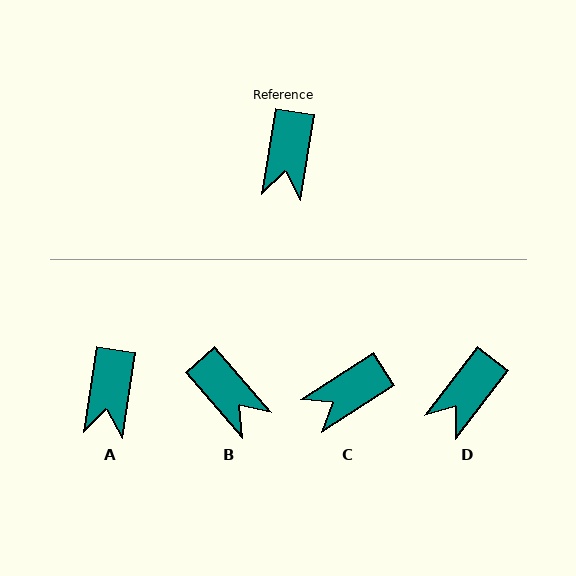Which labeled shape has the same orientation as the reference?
A.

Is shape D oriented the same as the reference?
No, it is off by about 29 degrees.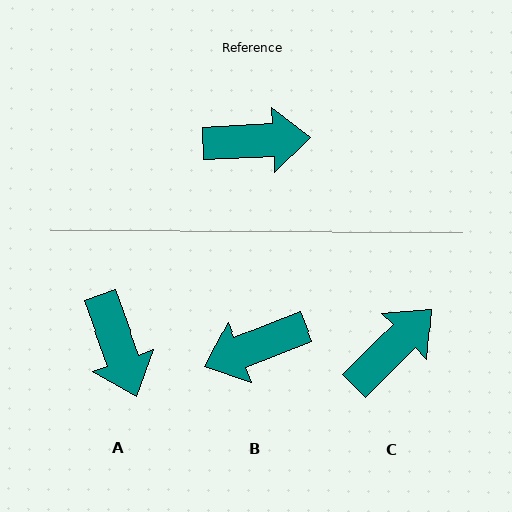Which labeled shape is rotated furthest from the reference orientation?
B, about 161 degrees away.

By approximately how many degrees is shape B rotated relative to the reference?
Approximately 161 degrees clockwise.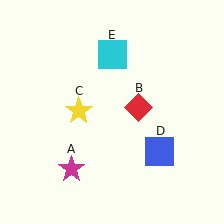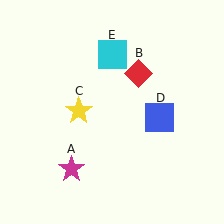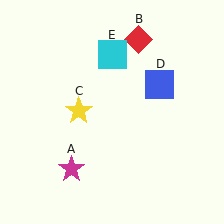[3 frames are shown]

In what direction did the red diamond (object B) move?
The red diamond (object B) moved up.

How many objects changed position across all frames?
2 objects changed position: red diamond (object B), blue square (object D).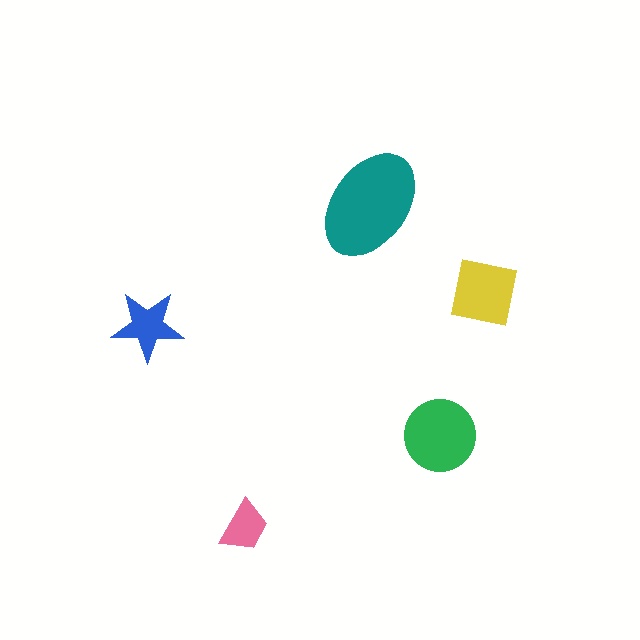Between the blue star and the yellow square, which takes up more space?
The yellow square.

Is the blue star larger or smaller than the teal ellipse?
Smaller.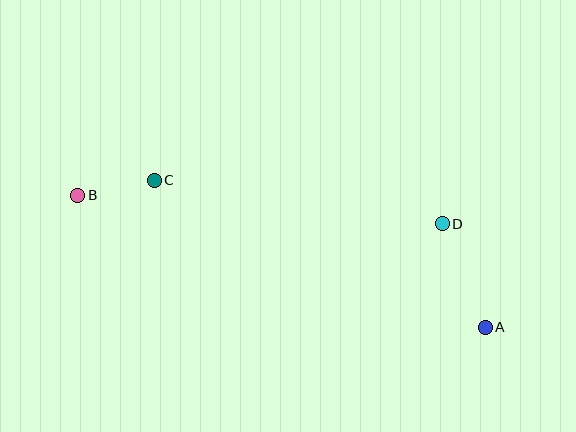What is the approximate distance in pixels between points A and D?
The distance between A and D is approximately 112 pixels.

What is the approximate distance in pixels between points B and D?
The distance between B and D is approximately 366 pixels.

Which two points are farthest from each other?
Points A and B are farthest from each other.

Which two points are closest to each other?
Points B and C are closest to each other.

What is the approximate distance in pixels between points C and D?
The distance between C and D is approximately 291 pixels.